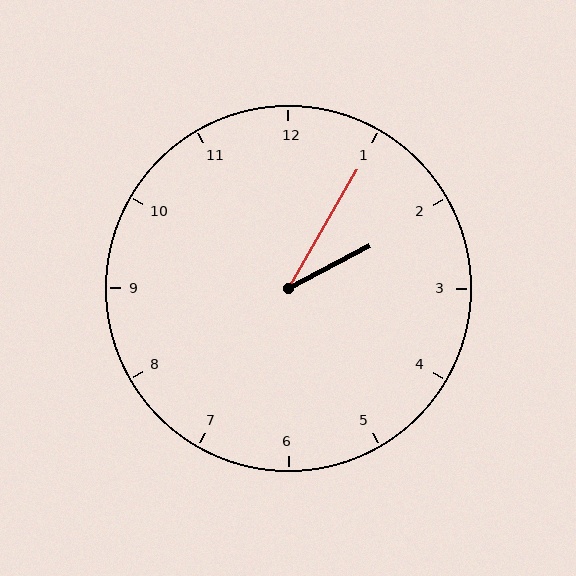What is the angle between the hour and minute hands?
Approximately 32 degrees.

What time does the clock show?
2:05.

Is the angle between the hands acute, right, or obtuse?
It is acute.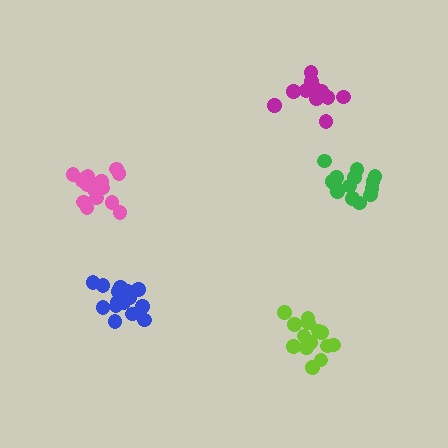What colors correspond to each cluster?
The clusters are colored: magenta, blue, pink, lime, green.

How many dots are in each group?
Group 1: 12 dots, Group 2: 17 dots, Group 3: 16 dots, Group 4: 15 dots, Group 5: 14 dots (74 total).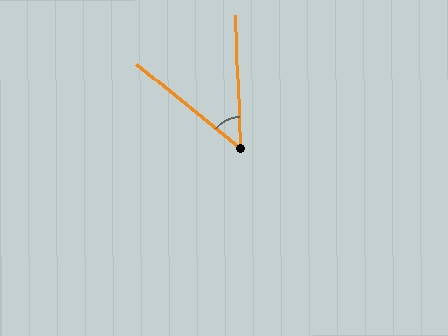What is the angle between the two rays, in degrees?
Approximately 49 degrees.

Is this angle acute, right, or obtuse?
It is acute.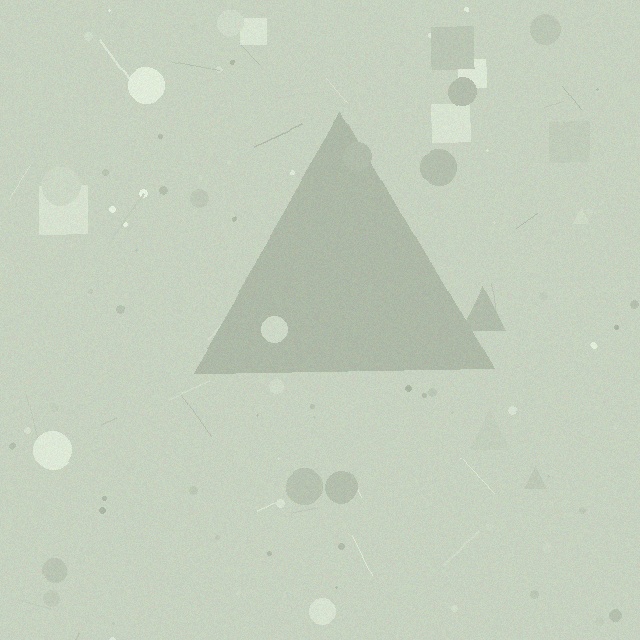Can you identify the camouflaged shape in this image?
The camouflaged shape is a triangle.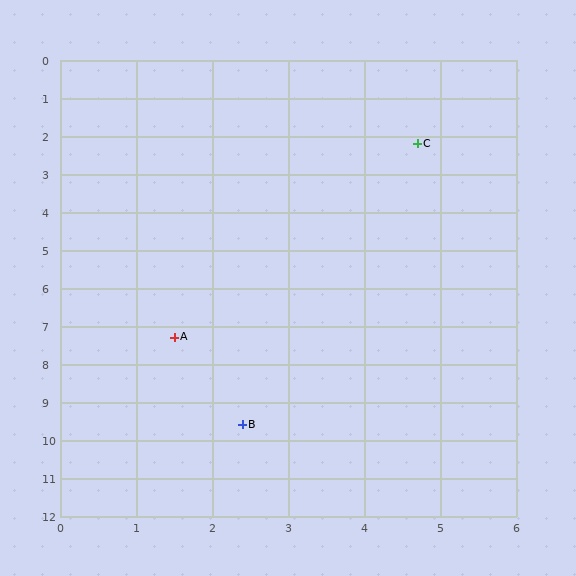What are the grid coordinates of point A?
Point A is at approximately (1.5, 7.3).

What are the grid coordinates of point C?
Point C is at approximately (4.7, 2.2).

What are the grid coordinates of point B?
Point B is at approximately (2.4, 9.6).